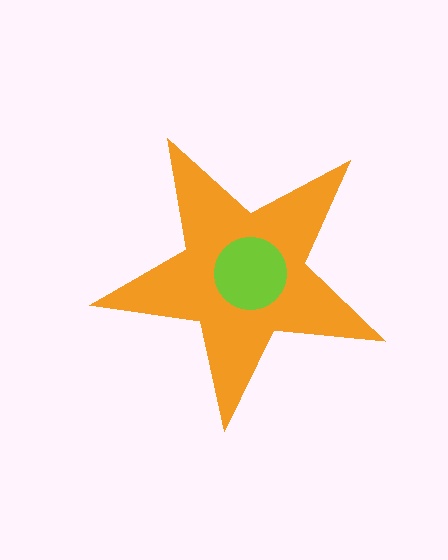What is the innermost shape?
The lime circle.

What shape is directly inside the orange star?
The lime circle.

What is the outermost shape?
The orange star.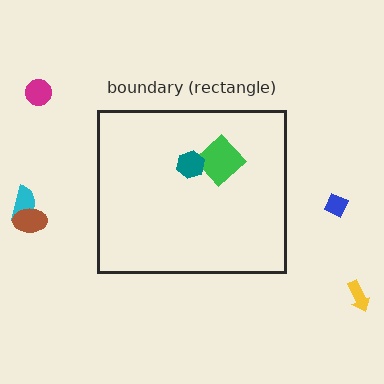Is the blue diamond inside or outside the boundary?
Outside.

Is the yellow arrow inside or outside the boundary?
Outside.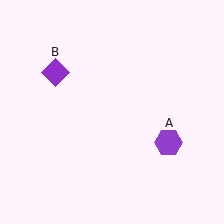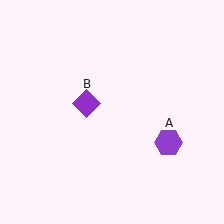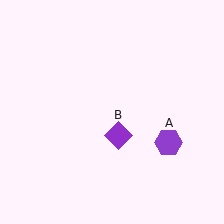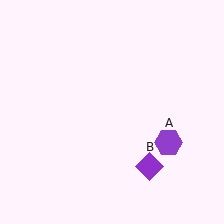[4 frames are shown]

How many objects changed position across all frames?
1 object changed position: purple diamond (object B).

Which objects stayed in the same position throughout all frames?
Purple hexagon (object A) remained stationary.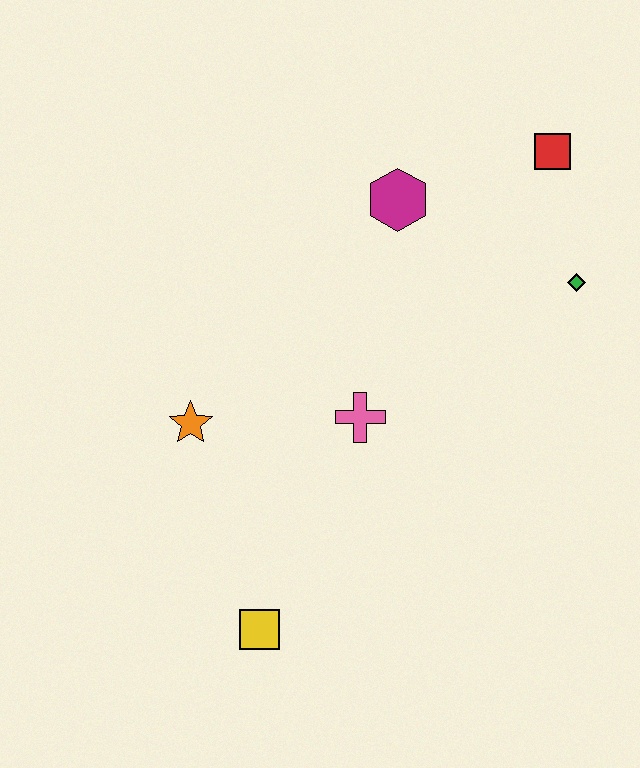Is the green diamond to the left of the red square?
No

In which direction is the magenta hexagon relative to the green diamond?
The magenta hexagon is to the left of the green diamond.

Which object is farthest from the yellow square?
The red square is farthest from the yellow square.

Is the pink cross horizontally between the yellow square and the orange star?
No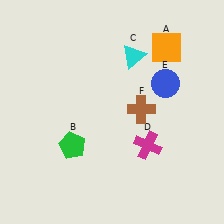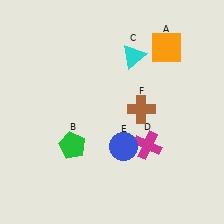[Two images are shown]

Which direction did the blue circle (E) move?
The blue circle (E) moved down.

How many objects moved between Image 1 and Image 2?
1 object moved between the two images.